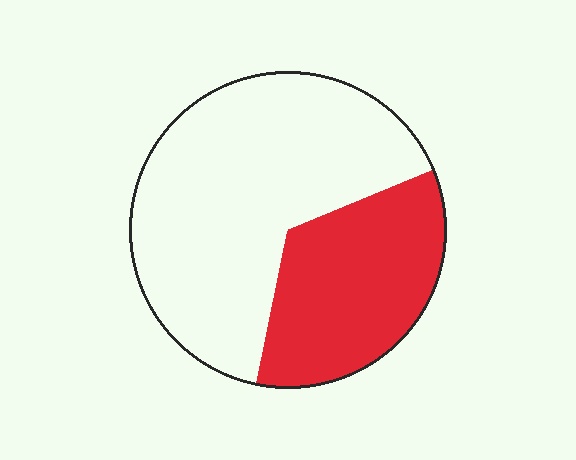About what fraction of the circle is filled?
About one third (1/3).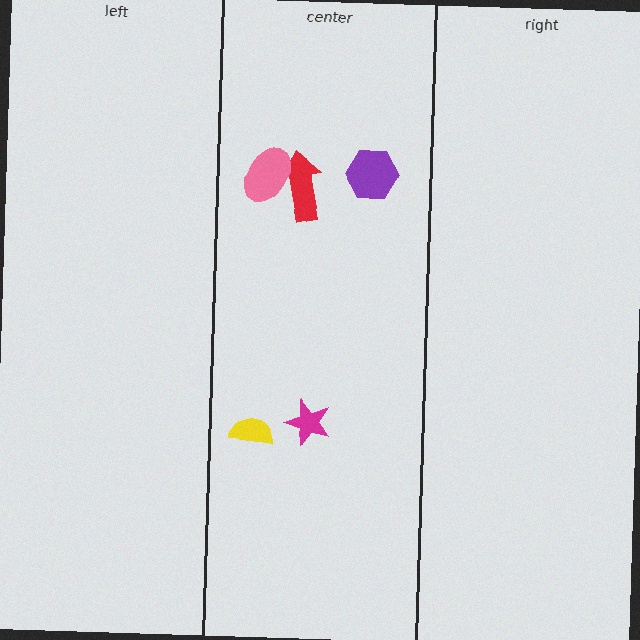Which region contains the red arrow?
The center region.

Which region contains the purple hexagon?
The center region.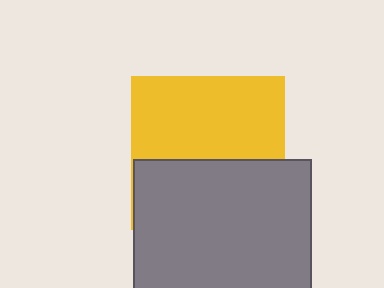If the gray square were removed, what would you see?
You would see the complete yellow square.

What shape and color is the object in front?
The object in front is a gray square.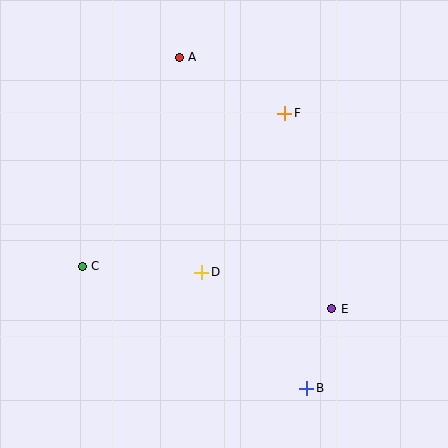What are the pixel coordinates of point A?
Point A is at (179, 57).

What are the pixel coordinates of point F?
Point F is at (285, 113).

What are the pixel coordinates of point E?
Point E is at (332, 309).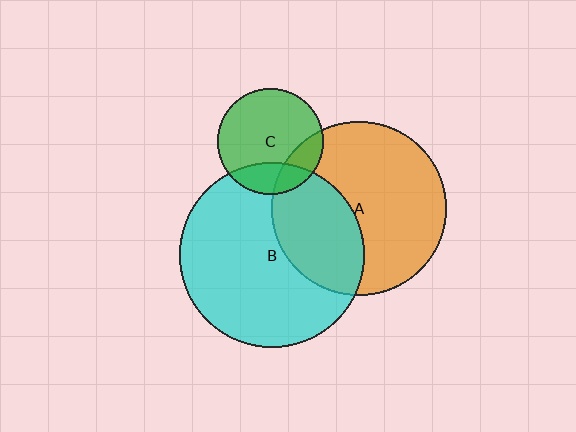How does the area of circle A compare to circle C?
Approximately 2.7 times.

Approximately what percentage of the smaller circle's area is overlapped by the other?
Approximately 20%.